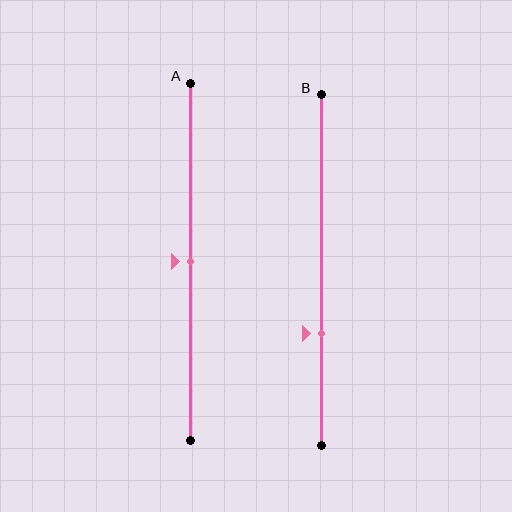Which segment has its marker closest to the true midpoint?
Segment A has its marker closest to the true midpoint.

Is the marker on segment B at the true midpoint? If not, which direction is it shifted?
No, the marker on segment B is shifted downward by about 18% of the segment length.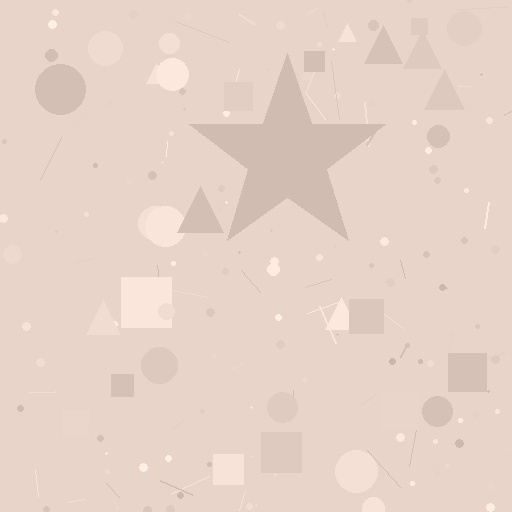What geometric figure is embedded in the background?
A star is embedded in the background.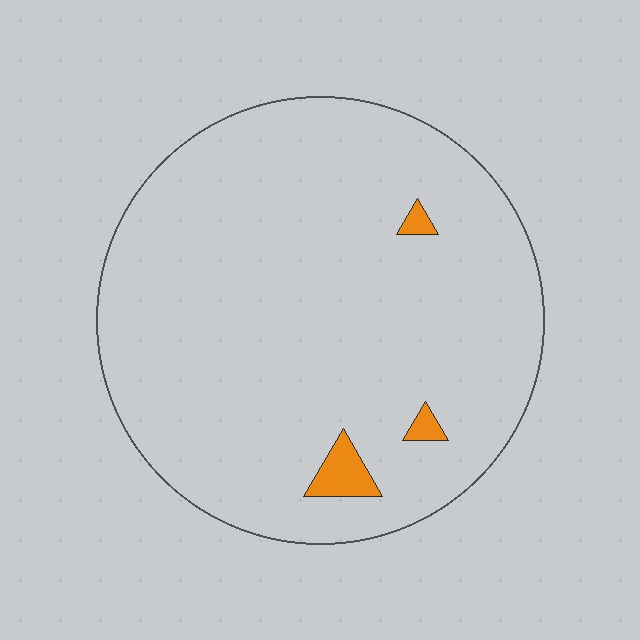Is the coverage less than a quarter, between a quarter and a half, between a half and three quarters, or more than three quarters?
Less than a quarter.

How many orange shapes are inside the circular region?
3.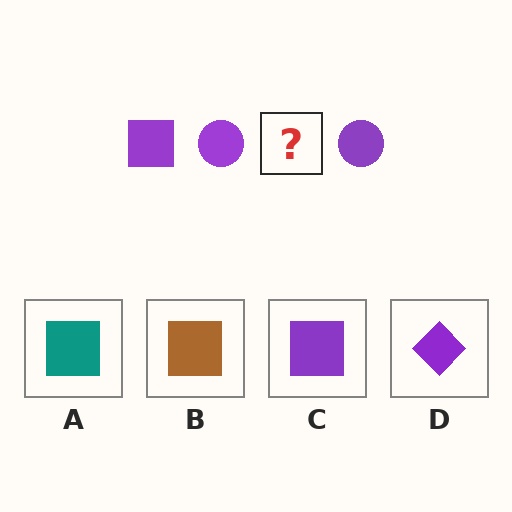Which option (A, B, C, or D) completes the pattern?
C.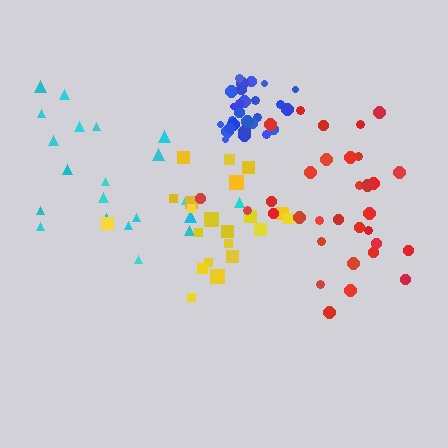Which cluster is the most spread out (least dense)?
Cyan.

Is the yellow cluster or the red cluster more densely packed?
Yellow.